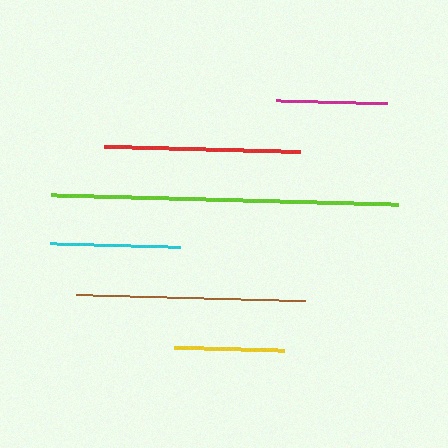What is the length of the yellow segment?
The yellow segment is approximately 111 pixels long.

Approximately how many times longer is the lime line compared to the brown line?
The lime line is approximately 1.5 times the length of the brown line.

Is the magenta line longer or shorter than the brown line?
The brown line is longer than the magenta line.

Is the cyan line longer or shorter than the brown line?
The brown line is longer than the cyan line.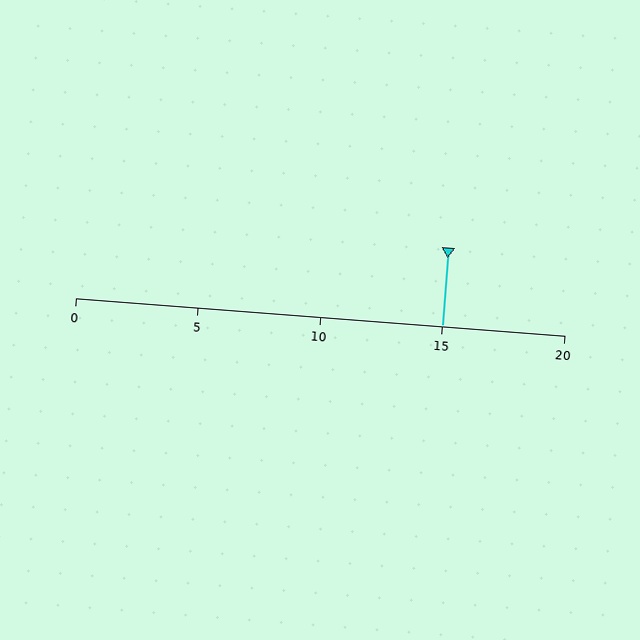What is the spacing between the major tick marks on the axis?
The major ticks are spaced 5 apart.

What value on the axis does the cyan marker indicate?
The marker indicates approximately 15.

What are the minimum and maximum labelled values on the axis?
The axis runs from 0 to 20.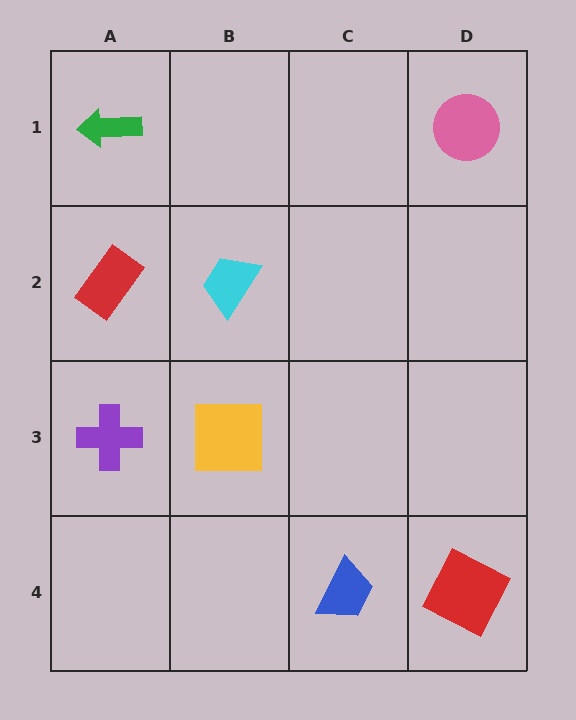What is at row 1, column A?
A green arrow.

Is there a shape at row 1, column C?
No, that cell is empty.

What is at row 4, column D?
A red square.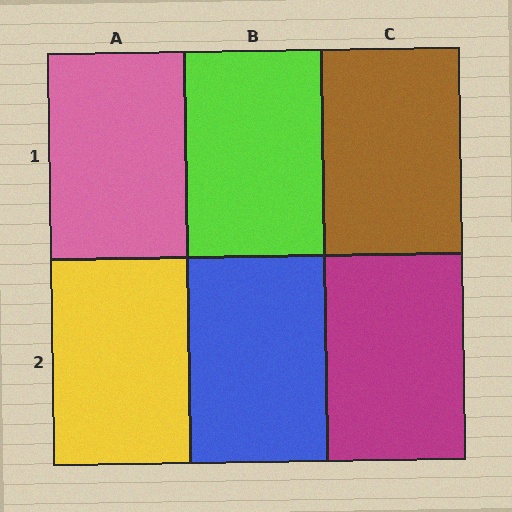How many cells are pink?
1 cell is pink.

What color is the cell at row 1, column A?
Pink.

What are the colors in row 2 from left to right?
Yellow, blue, magenta.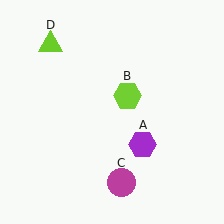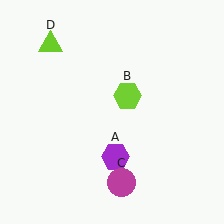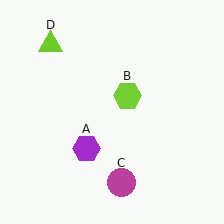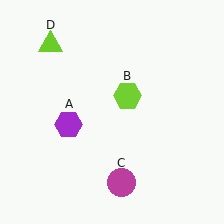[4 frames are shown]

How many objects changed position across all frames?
1 object changed position: purple hexagon (object A).